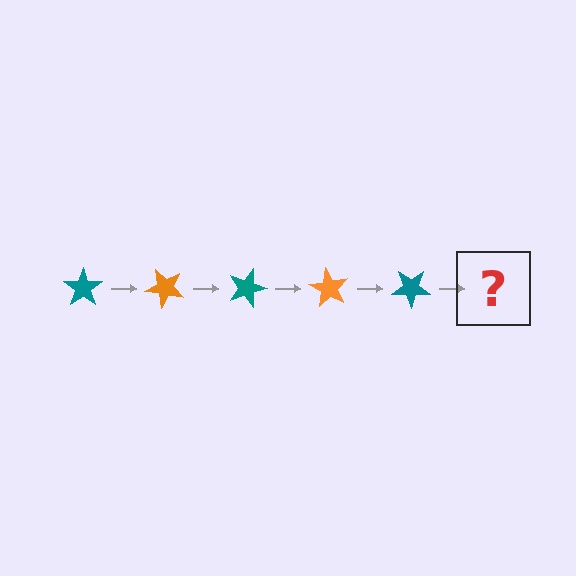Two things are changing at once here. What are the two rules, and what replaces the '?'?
The two rules are that it rotates 45 degrees each step and the color cycles through teal and orange. The '?' should be an orange star, rotated 225 degrees from the start.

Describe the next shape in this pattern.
It should be an orange star, rotated 225 degrees from the start.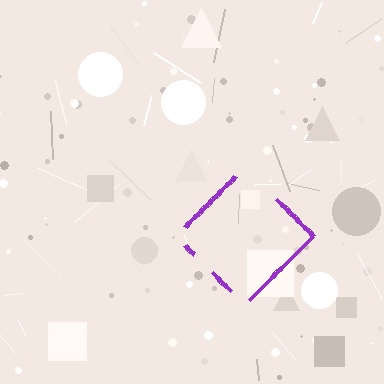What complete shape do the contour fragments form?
The contour fragments form a diamond.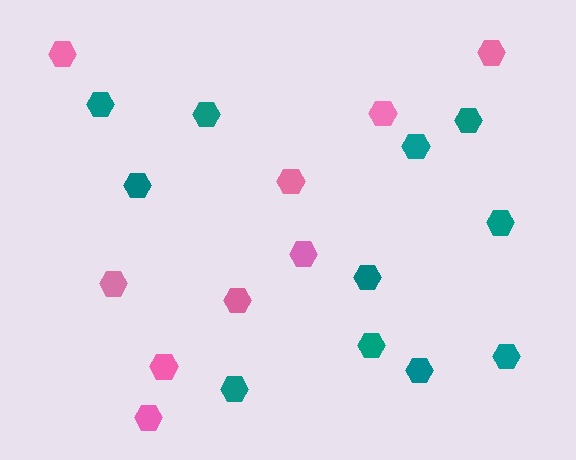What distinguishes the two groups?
There are 2 groups: one group of teal hexagons (11) and one group of pink hexagons (9).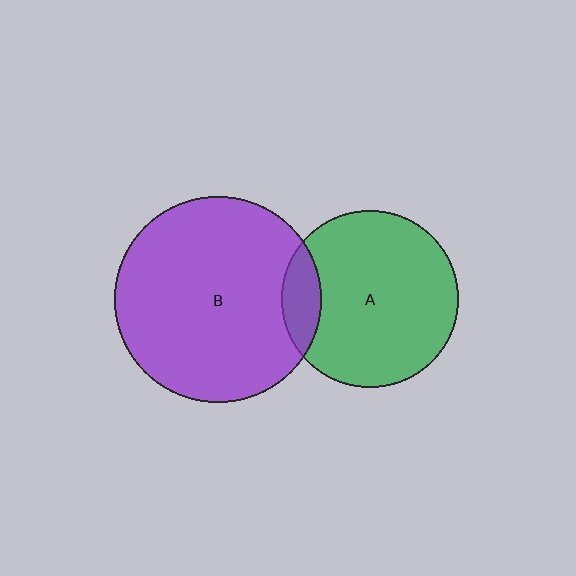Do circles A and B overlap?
Yes.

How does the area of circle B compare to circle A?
Approximately 1.4 times.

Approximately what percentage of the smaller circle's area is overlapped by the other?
Approximately 15%.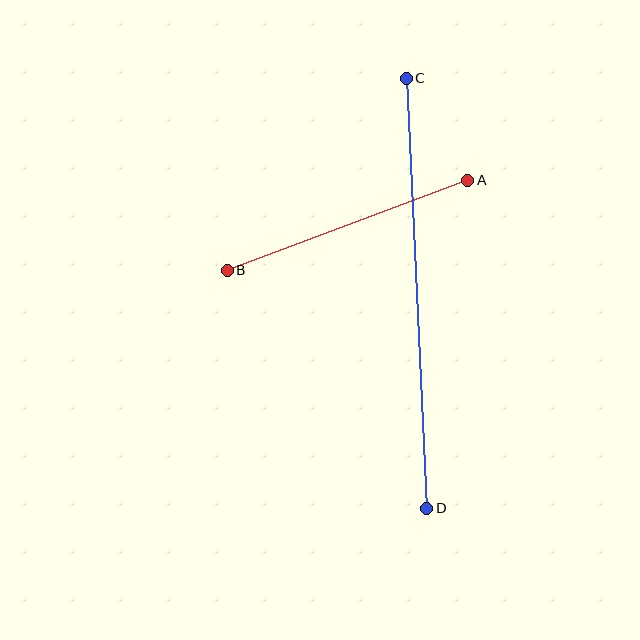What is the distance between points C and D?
The distance is approximately 430 pixels.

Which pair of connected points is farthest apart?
Points C and D are farthest apart.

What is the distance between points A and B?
The distance is approximately 257 pixels.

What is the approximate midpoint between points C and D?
The midpoint is at approximately (416, 293) pixels.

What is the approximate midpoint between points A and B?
The midpoint is at approximately (348, 225) pixels.